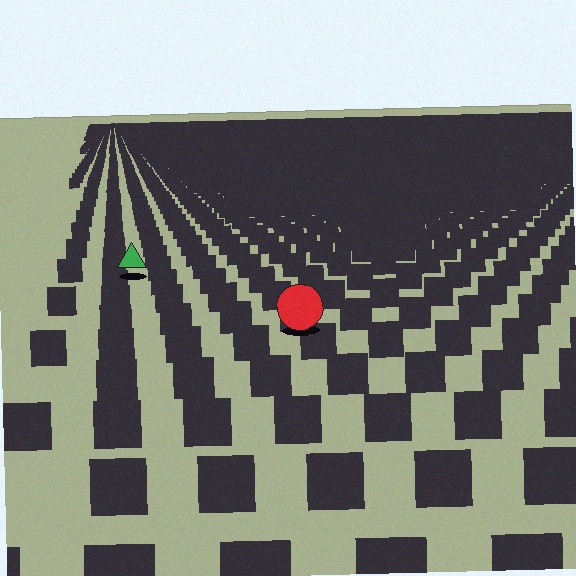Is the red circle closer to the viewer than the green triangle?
Yes. The red circle is closer — you can tell from the texture gradient: the ground texture is coarser near it.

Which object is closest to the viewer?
The red circle is closest. The texture marks near it are larger and more spread out.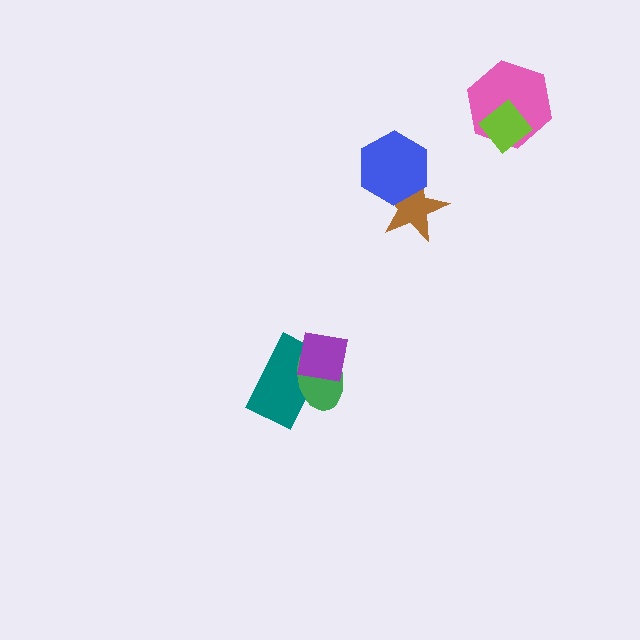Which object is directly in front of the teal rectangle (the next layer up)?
The green ellipse is directly in front of the teal rectangle.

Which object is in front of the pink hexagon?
The lime diamond is in front of the pink hexagon.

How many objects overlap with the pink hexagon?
1 object overlaps with the pink hexagon.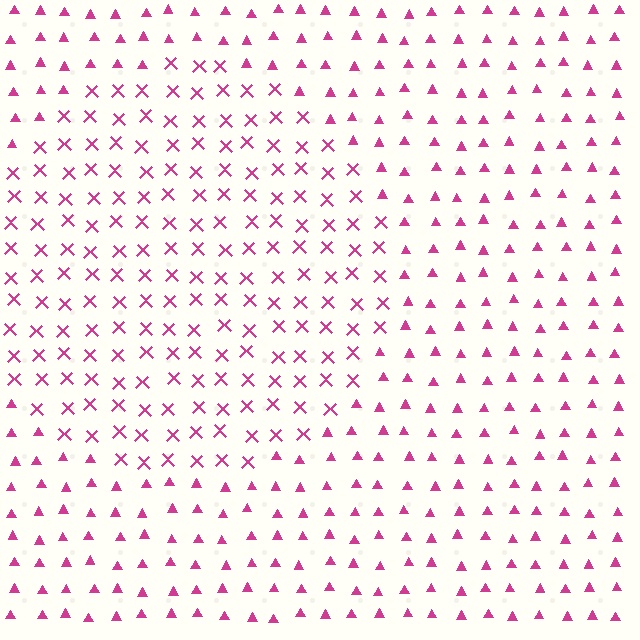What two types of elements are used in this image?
The image uses X marks inside the circle region and triangles outside it.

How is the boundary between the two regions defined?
The boundary is defined by a change in element shape: X marks inside vs. triangles outside. All elements share the same color and spacing.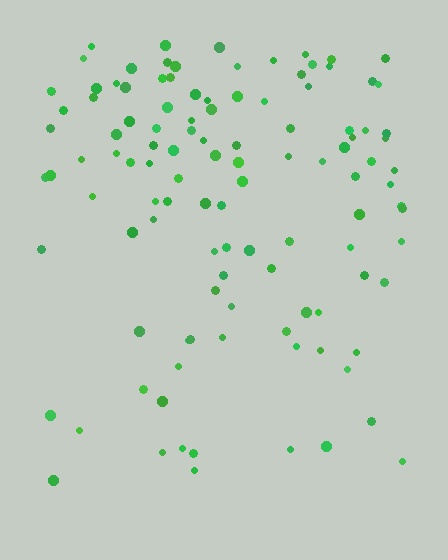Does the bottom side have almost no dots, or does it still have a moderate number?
Still a moderate number, just noticeably fewer than the top.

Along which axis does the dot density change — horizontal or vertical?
Vertical.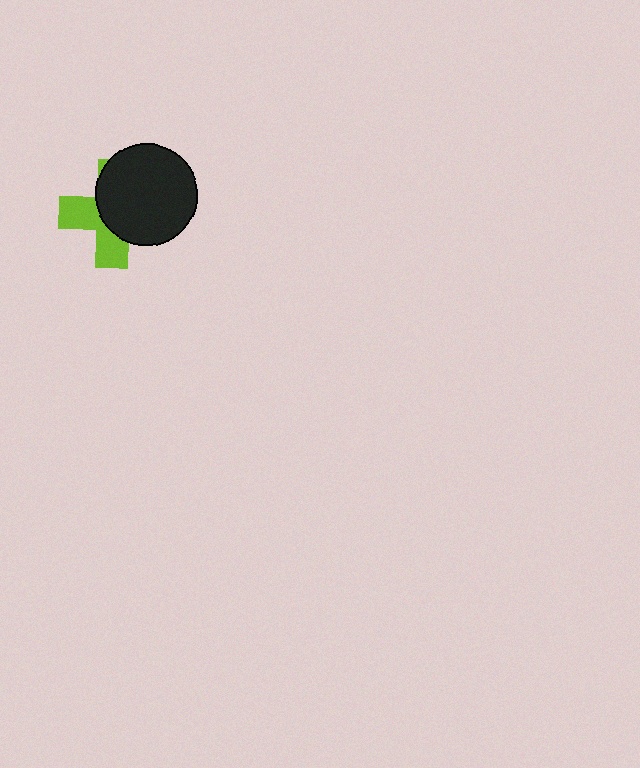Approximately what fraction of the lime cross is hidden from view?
Roughly 58% of the lime cross is hidden behind the black circle.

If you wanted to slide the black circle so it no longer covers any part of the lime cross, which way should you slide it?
Slide it toward the upper-right — that is the most direct way to separate the two shapes.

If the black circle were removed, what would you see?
You would see the complete lime cross.